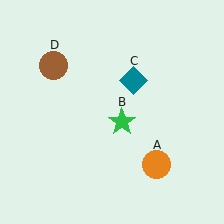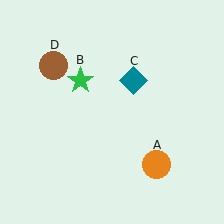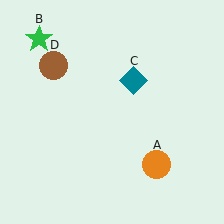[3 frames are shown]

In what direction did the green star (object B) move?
The green star (object B) moved up and to the left.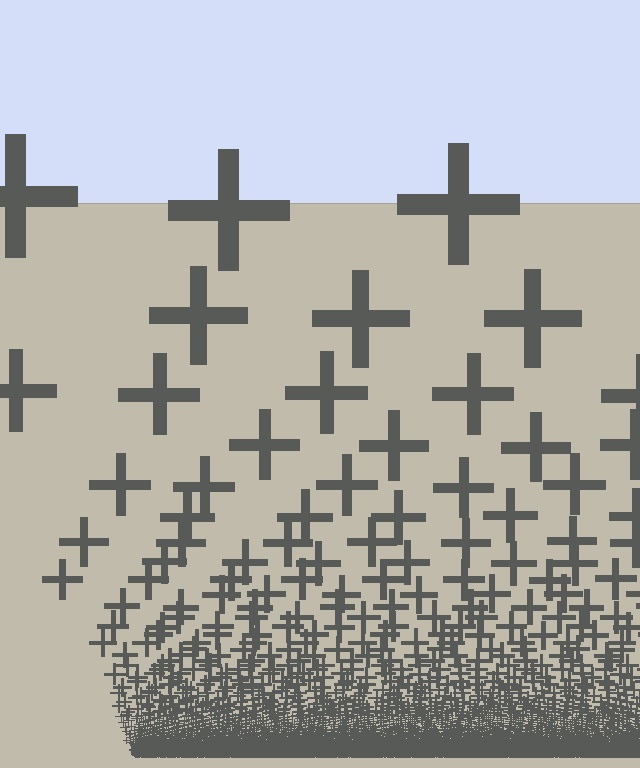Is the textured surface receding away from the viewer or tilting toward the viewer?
The surface appears to tilt toward the viewer. Texture elements get larger and sparser toward the top.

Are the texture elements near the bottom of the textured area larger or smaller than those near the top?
Smaller. The gradient is inverted — elements near the bottom are smaller and denser.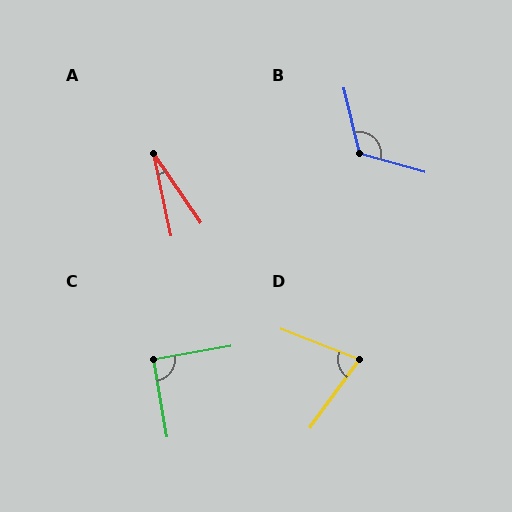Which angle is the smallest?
A, at approximately 23 degrees.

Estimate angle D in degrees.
Approximately 76 degrees.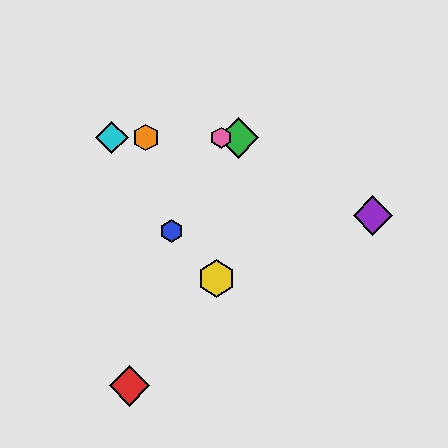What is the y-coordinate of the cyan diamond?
The cyan diamond is at y≈138.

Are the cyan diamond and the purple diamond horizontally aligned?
No, the cyan diamond is at y≈138 and the purple diamond is at y≈216.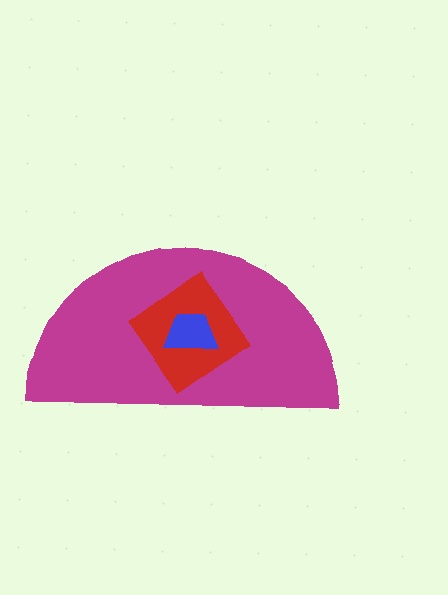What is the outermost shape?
The magenta semicircle.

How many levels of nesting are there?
3.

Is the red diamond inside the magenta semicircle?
Yes.